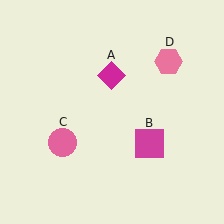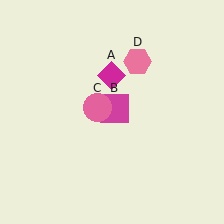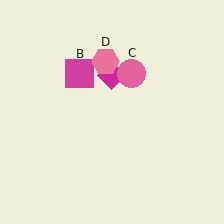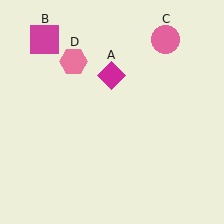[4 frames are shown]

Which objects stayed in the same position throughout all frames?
Magenta diamond (object A) remained stationary.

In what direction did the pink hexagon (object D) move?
The pink hexagon (object D) moved left.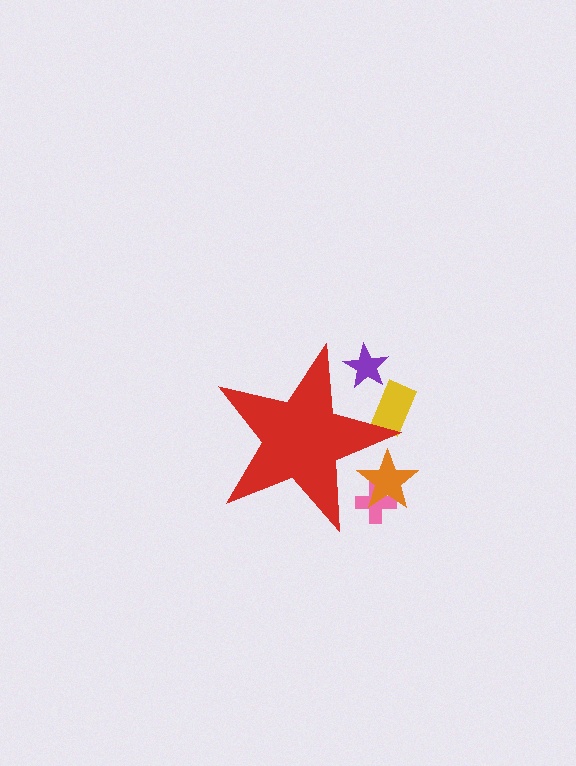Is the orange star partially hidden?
Yes, the orange star is partially hidden behind the red star.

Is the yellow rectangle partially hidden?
Yes, the yellow rectangle is partially hidden behind the red star.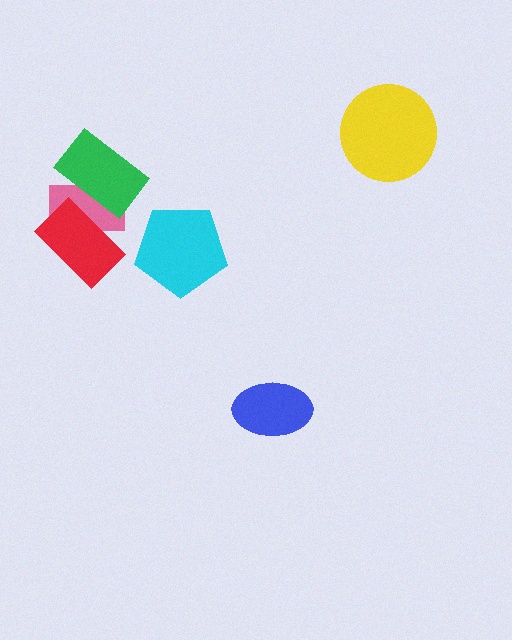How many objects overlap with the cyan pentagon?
0 objects overlap with the cyan pentagon.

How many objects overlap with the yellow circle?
0 objects overlap with the yellow circle.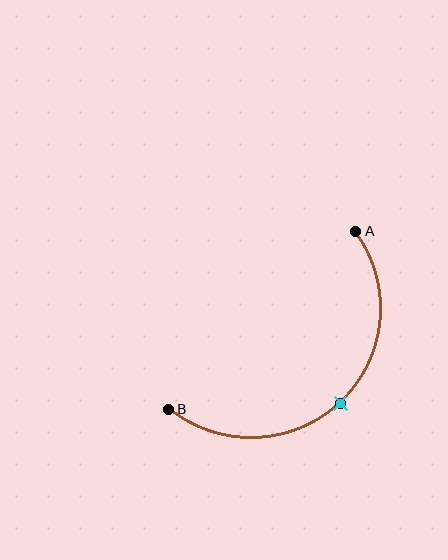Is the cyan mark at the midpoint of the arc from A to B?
Yes. The cyan mark lies on the arc at equal arc-length from both A and B — it is the arc midpoint.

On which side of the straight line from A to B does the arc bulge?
The arc bulges below and to the right of the straight line connecting A and B.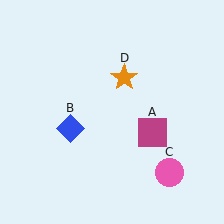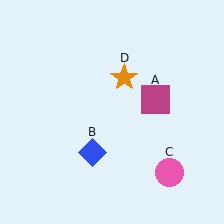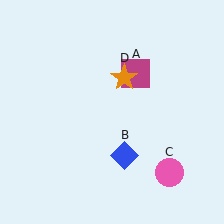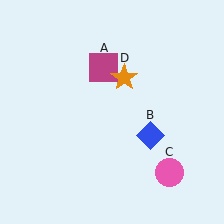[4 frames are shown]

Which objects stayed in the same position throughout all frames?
Pink circle (object C) and orange star (object D) remained stationary.